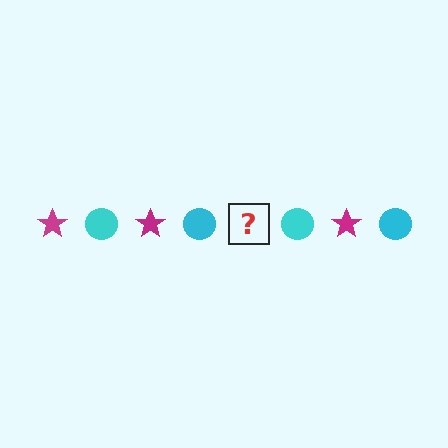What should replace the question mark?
The question mark should be replaced with a magenta star.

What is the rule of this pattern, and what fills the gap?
The rule is that the pattern alternates between magenta star and cyan circle. The gap should be filled with a magenta star.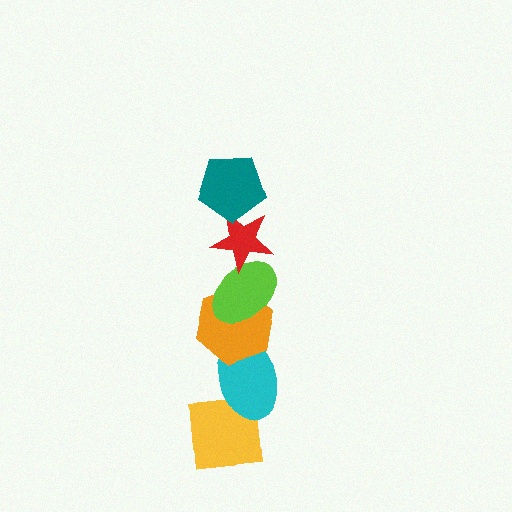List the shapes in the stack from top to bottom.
From top to bottom: the teal pentagon, the red star, the lime ellipse, the orange hexagon, the cyan ellipse, the yellow square.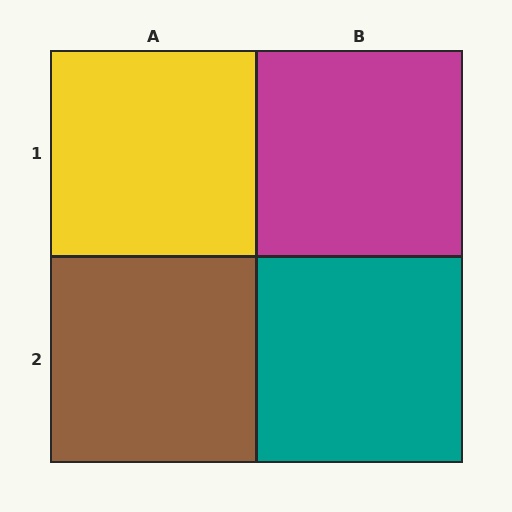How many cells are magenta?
1 cell is magenta.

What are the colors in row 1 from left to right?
Yellow, magenta.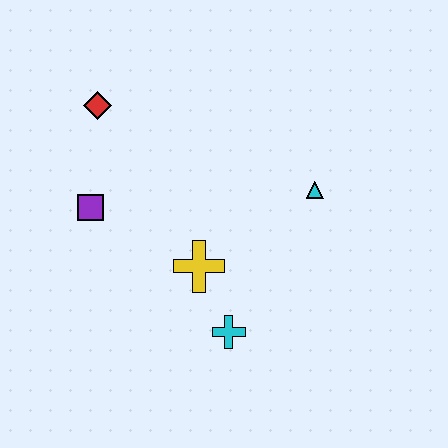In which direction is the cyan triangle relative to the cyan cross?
The cyan triangle is above the cyan cross.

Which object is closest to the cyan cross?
The yellow cross is closest to the cyan cross.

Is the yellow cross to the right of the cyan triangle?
No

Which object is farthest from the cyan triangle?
The red diamond is farthest from the cyan triangle.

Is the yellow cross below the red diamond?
Yes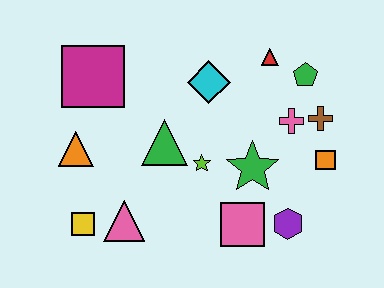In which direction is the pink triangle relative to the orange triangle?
The pink triangle is below the orange triangle.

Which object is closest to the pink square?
The purple hexagon is closest to the pink square.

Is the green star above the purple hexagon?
Yes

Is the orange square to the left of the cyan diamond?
No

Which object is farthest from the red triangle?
The yellow square is farthest from the red triangle.